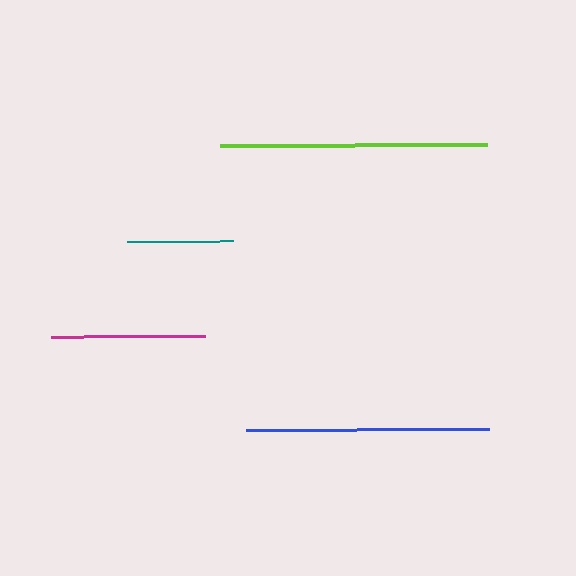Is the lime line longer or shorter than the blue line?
The lime line is longer than the blue line.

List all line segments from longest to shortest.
From longest to shortest: lime, blue, magenta, teal.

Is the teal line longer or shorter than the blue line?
The blue line is longer than the teal line.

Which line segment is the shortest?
The teal line is the shortest at approximately 105 pixels.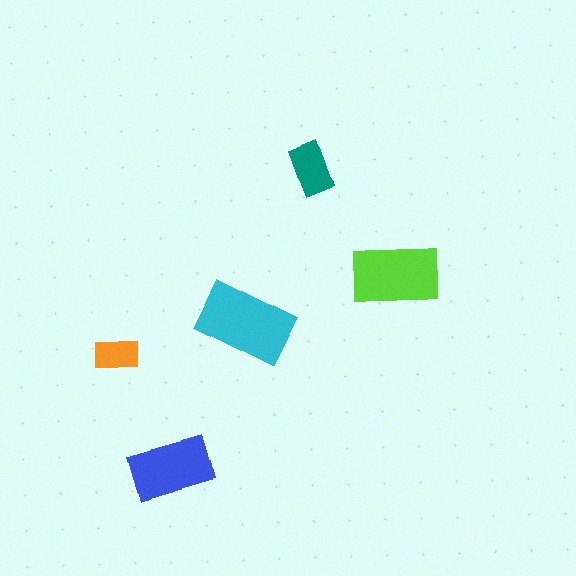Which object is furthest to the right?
The lime rectangle is rightmost.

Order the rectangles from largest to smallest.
the cyan one, the lime one, the blue one, the teal one, the orange one.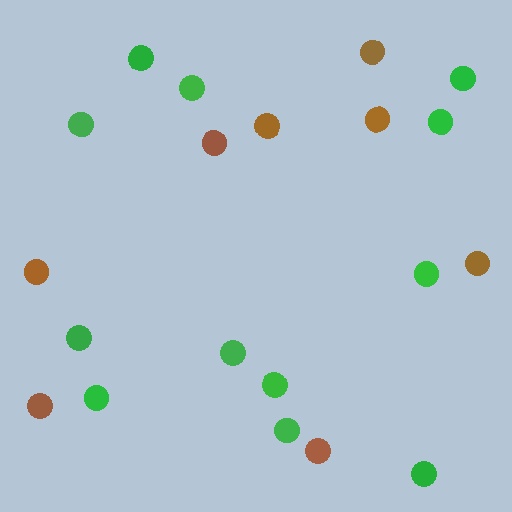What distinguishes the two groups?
There are 2 groups: one group of brown circles (8) and one group of green circles (12).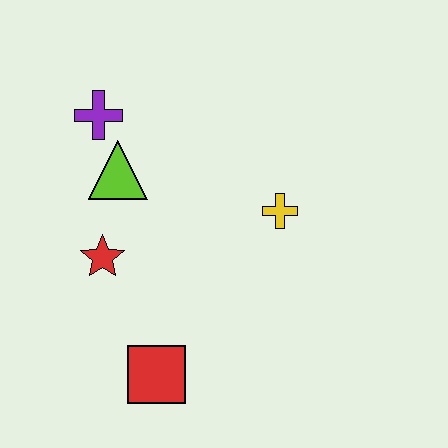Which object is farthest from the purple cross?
The red square is farthest from the purple cross.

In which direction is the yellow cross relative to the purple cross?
The yellow cross is to the right of the purple cross.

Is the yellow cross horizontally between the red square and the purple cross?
No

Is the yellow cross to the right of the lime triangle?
Yes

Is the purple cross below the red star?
No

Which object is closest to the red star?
The lime triangle is closest to the red star.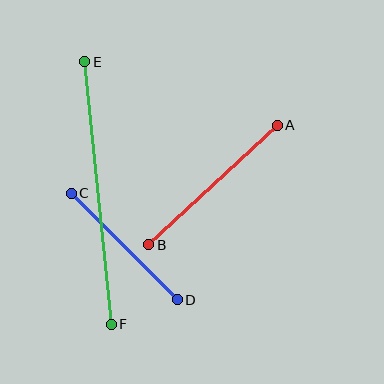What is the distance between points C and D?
The distance is approximately 150 pixels.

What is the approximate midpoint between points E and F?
The midpoint is at approximately (98, 193) pixels.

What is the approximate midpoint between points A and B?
The midpoint is at approximately (213, 185) pixels.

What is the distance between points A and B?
The distance is approximately 175 pixels.